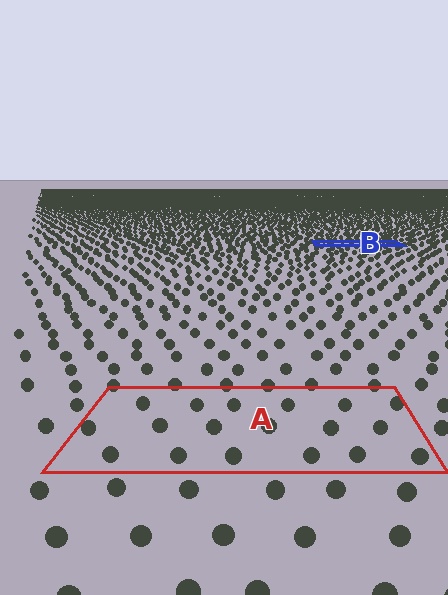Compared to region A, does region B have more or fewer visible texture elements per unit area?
Region B has more texture elements per unit area — they are packed more densely because it is farther away.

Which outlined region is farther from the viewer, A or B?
Region B is farther from the viewer — the texture elements inside it appear smaller and more densely packed.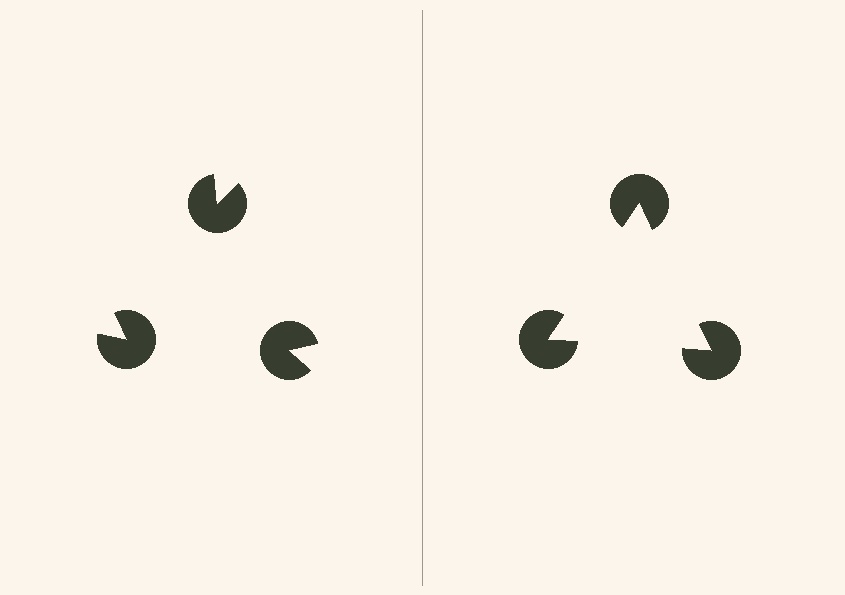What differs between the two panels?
The pac-man discs are positioned identically on both sides; only the wedge orientations differ. On the right they align to a triangle; on the left they are misaligned.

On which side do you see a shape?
An illusory triangle appears on the right side. On the left side the wedge cuts are rotated, so no coherent shape forms.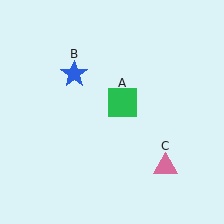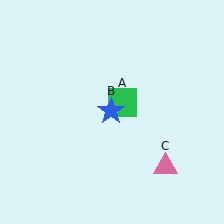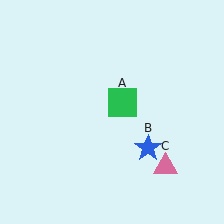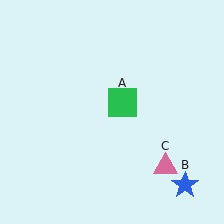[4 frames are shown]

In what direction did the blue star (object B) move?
The blue star (object B) moved down and to the right.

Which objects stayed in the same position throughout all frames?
Green square (object A) and pink triangle (object C) remained stationary.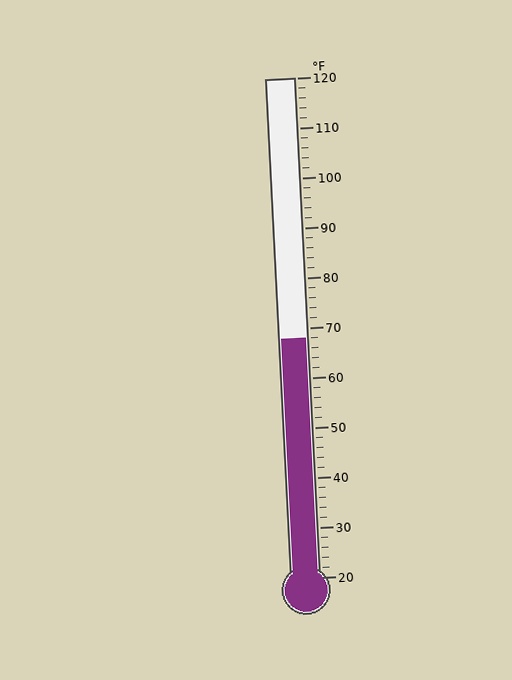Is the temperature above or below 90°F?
The temperature is below 90°F.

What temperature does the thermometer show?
The thermometer shows approximately 68°F.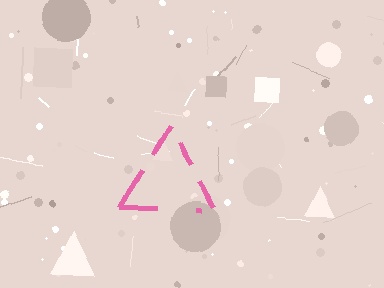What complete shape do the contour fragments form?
The contour fragments form a triangle.